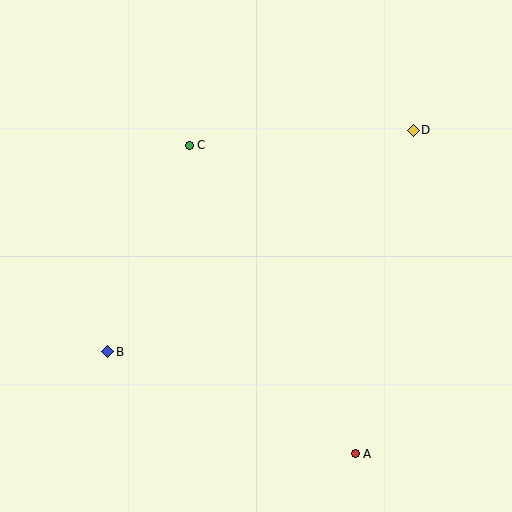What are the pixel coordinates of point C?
Point C is at (189, 145).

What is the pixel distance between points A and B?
The distance between A and B is 268 pixels.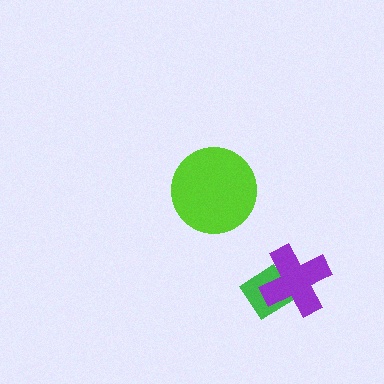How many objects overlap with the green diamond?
1 object overlaps with the green diamond.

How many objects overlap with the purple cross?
1 object overlaps with the purple cross.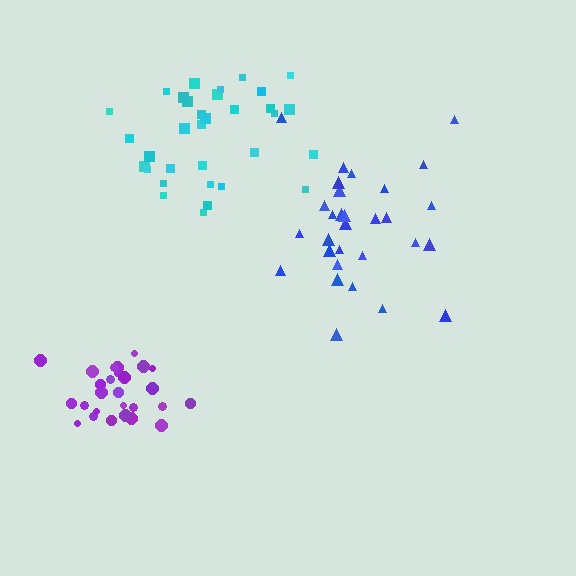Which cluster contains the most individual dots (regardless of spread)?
Cyan (33).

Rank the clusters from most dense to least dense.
purple, cyan, blue.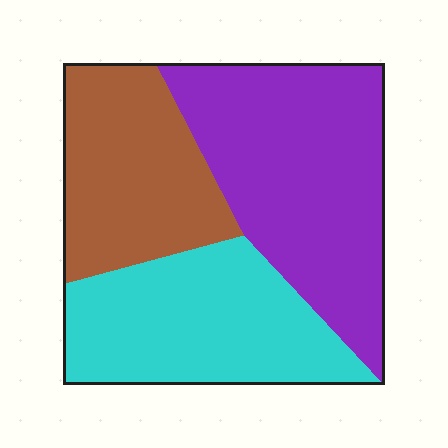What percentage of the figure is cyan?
Cyan takes up between a quarter and a half of the figure.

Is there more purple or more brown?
Purple.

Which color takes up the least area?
Brown, at roughly 25%.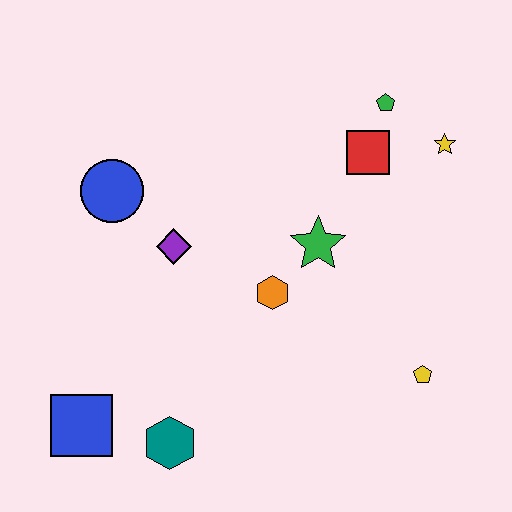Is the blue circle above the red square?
No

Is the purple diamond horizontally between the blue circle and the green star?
Yes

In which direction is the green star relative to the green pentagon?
The green star is below the green pentagon.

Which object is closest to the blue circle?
The purple diamond is closest to the blue circle.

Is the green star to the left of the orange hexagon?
No